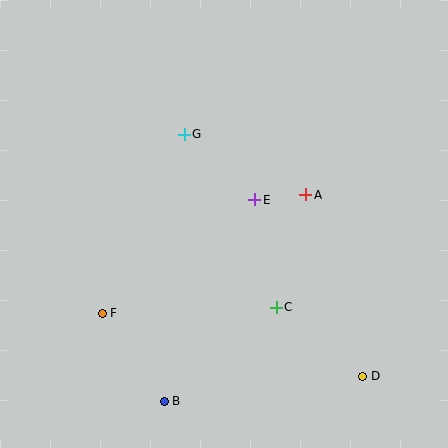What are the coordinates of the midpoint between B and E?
The midpoint between B and E is at (209, 300).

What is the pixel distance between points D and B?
The distance between D and B is 200 pixels.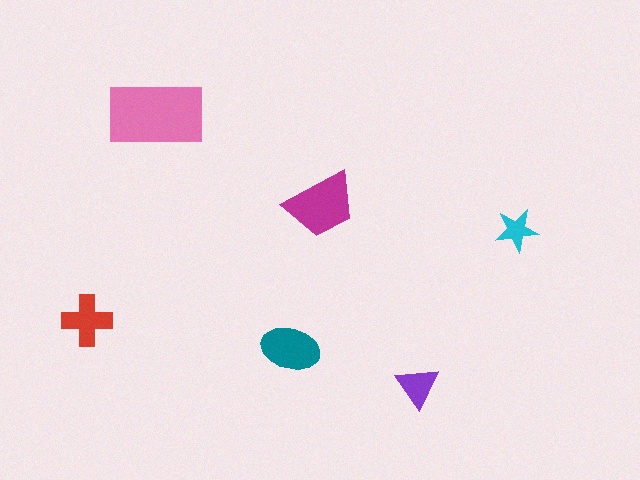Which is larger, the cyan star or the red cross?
The red cross.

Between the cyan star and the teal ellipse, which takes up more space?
The teal ellipse.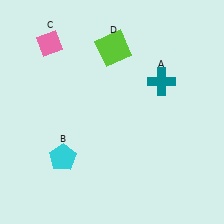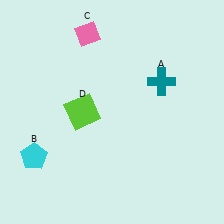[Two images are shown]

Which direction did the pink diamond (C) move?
The pink diamond (C) moved right.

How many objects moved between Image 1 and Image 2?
3 objects moved between the two images.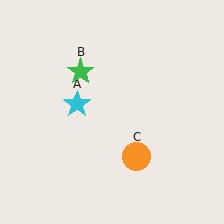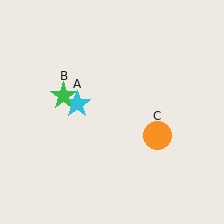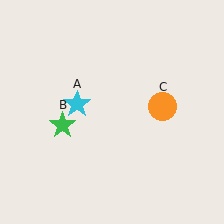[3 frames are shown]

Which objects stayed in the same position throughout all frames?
Cyan star (object A) remained stationary.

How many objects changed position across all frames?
2 objects changed position: green star (object B), orange circle (object C).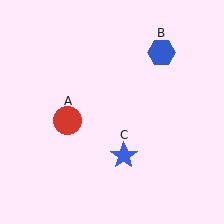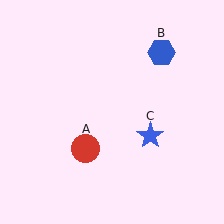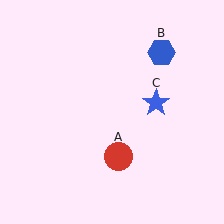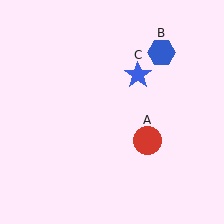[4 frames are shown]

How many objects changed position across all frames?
2 objects changed position: red circle (object A), blue star (object C).